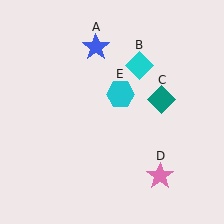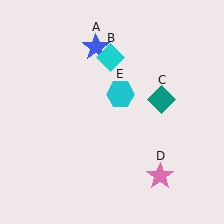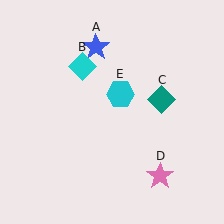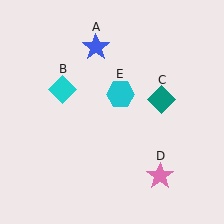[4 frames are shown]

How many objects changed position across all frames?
1 object changed position: cyan diamond (object B).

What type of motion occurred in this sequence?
The cyan diamond (object B) rotated counterclockwise around the center of the scene.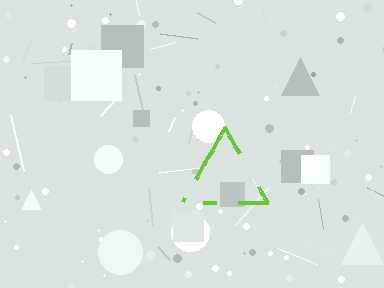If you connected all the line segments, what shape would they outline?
They would outline a triangle.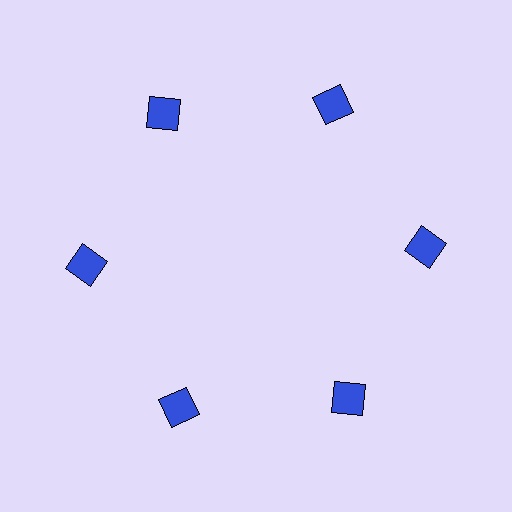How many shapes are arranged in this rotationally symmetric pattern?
There are 6 shapes, arranged in 6 groups of 1.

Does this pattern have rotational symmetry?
Yes, this pattern has 6-fold rotational symmetry. It looks the same after rotating 60 degrees around the center.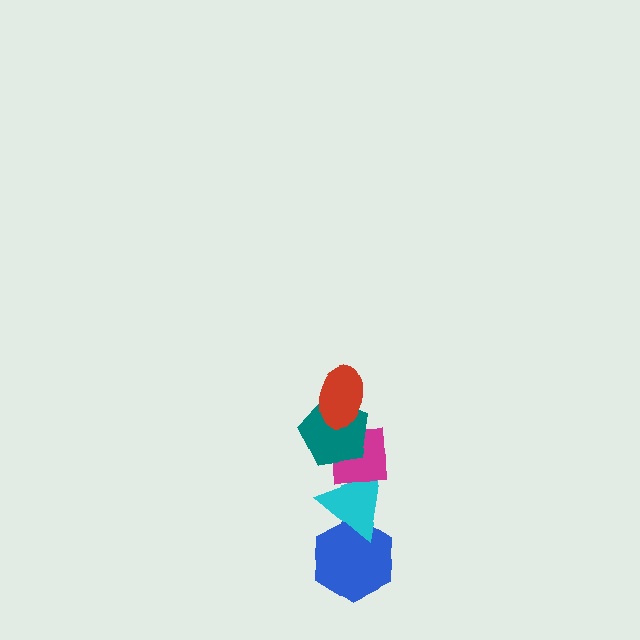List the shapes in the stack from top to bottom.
From top to bottom: the red ellipse, the teal pentagon, the magenta square, the cyan triangle, the blue hexagon.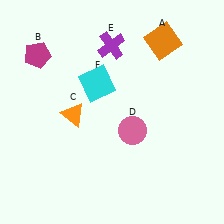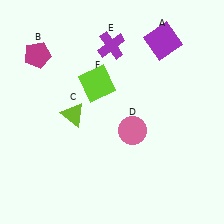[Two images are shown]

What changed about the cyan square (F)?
In Image 1, F is cyan. In Image 2, it changed to lime.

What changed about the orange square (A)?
In Image 1, A is orange. In Image 2, it changed to purple.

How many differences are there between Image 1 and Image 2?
There are 3 differences between the two images.